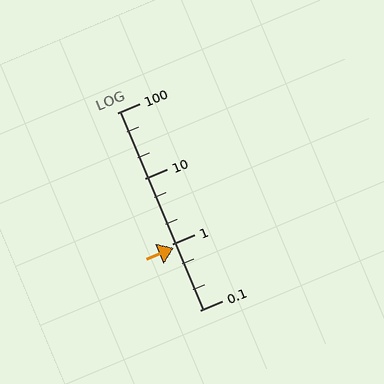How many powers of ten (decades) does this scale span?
The scale spans 3 decades, from 0.1 to 100.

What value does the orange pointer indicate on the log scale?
The pointer indicates approximately 0.87.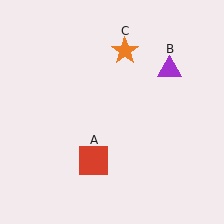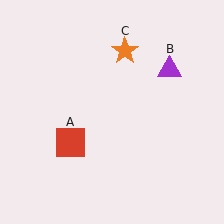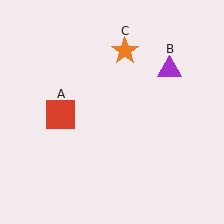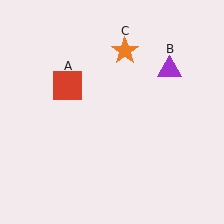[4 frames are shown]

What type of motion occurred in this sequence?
The red square (object A) rotated clockwise around the center of the scene.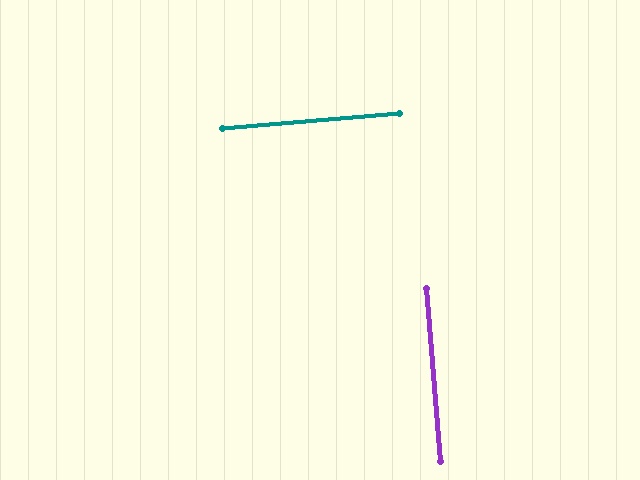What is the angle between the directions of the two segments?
Approximately 90 degrees.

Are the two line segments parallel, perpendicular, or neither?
Perpendicular — they meet at approximately 90°.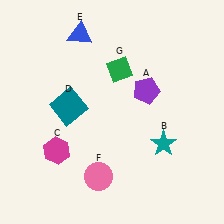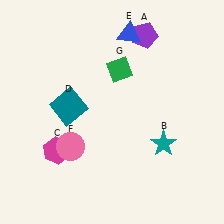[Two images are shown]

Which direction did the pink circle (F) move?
The pink circle (F) moved up.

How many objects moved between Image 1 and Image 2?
3 objects moved between the two images.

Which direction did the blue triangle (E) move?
The blue triangle (E) moved right.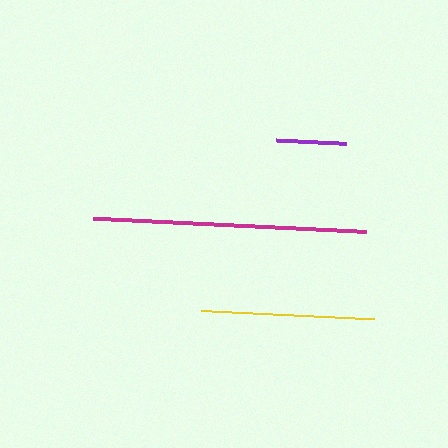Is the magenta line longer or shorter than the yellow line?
The magenta line is longer than the yellow line.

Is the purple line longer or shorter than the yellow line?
The yellow line is longer than the purple line.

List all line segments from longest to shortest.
From longest to shortest: magenta, yellow, purple.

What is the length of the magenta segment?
The magenta segment is approximately 274 pixels long.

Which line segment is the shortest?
The purple line is the shortest at approximately 70 pixels.